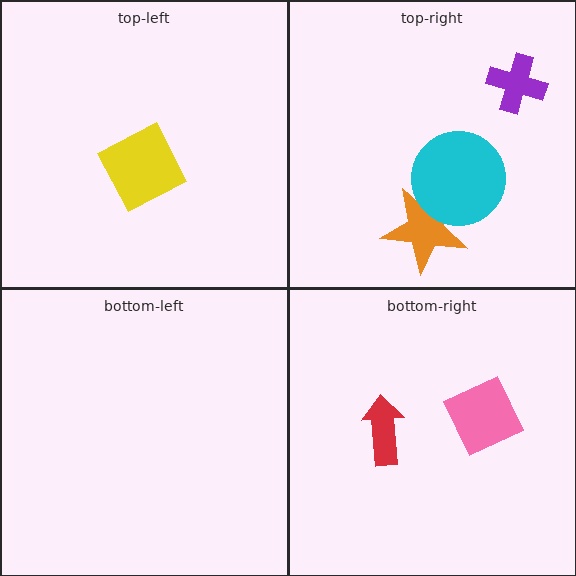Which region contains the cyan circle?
The top-right region.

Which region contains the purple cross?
The top-right region.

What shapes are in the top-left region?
The yellow diamond.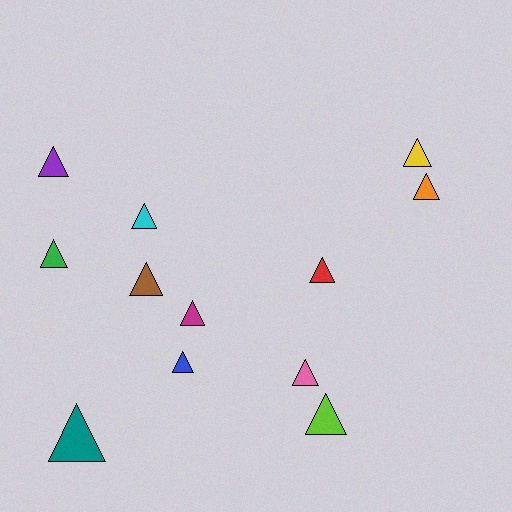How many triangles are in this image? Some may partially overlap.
There are 12 triangles.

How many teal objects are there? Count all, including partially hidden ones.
There is 1 teal object.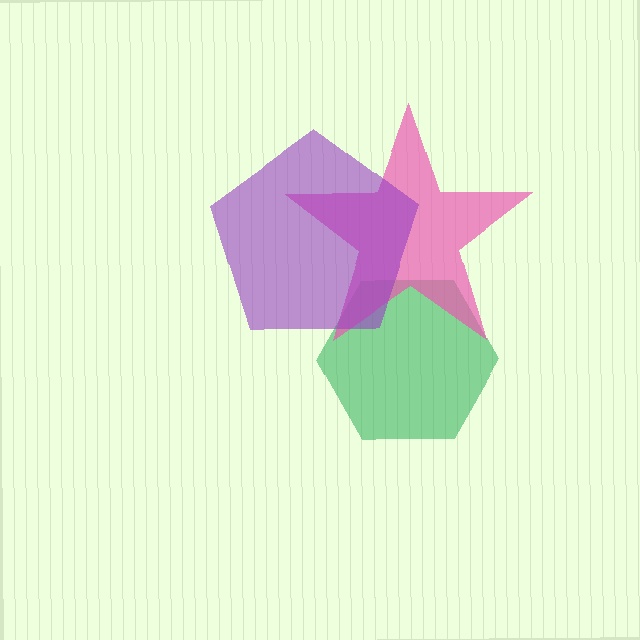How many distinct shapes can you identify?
There are 3 distinct shapes: a green hexagon, a pink star, a purple pentagon.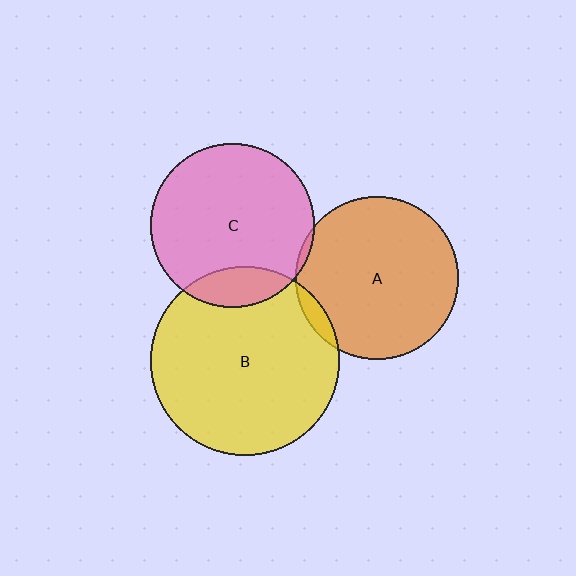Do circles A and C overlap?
Yes.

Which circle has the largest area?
Circle B (yellow).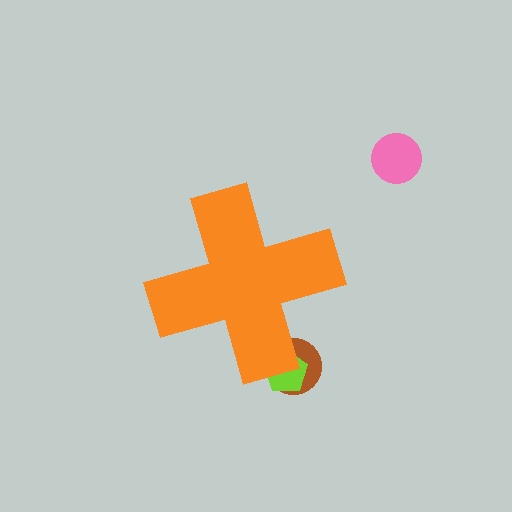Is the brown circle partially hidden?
Yes, the brown circle is partially hidden behind the orange cross.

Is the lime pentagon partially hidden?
Yes, the lime pentagon is partially hidden behind the orange cross.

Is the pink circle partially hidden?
No, the pink circle is fully visible.